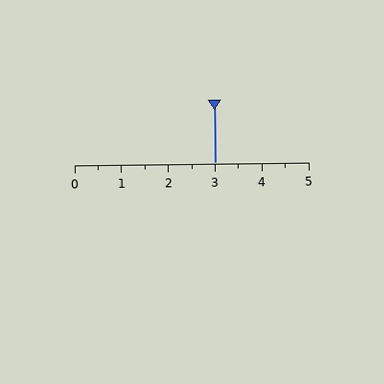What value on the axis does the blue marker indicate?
The marker indicates approximately 3.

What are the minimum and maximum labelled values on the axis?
The axis runs from 0 to 5.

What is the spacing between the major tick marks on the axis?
The major ticks are spaced 1 apart.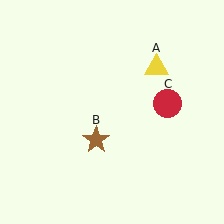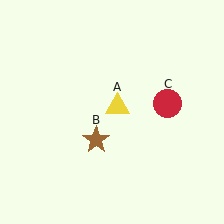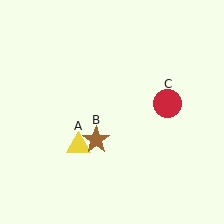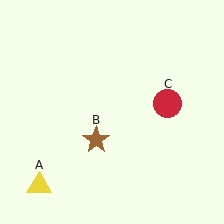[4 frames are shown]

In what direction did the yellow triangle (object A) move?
The yellow triangle (object A) moved down and to the left.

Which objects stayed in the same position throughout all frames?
Brown star (object B) and red circle (object C) remained stationary.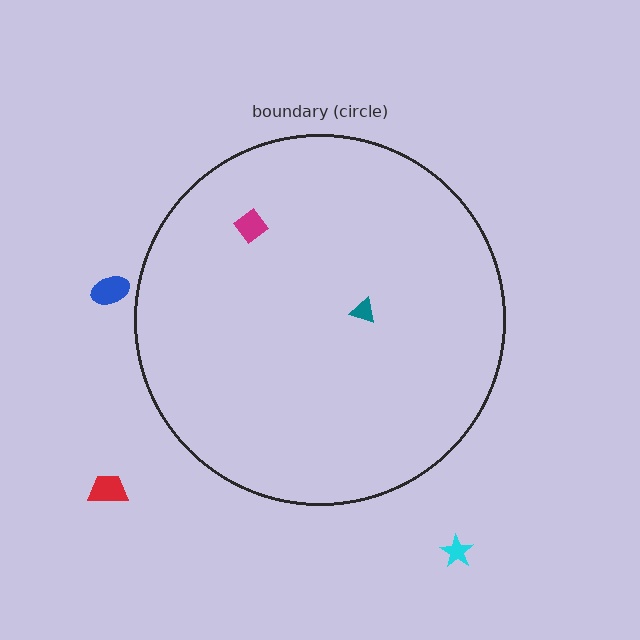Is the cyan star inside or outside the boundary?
Outside.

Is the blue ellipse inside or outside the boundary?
Outside.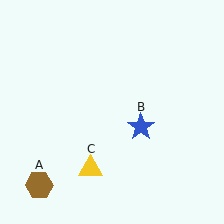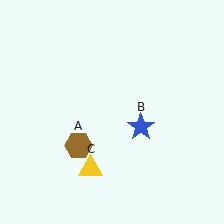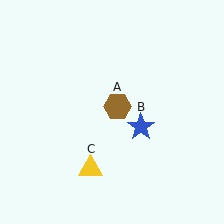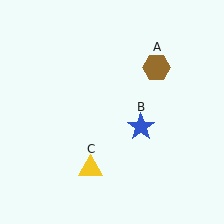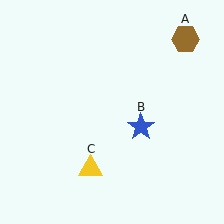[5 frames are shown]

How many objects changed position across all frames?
1 object changed position: brown hexagon (object A).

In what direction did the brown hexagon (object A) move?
The brown hexagon (object A) moved up and to the right.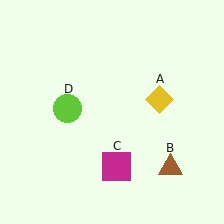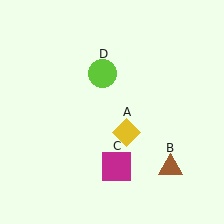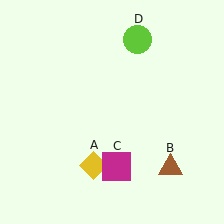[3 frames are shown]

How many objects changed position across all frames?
2 objects changed position: yellow diamond (object A), lime circle (object D).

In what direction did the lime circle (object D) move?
The lime circle (object D) moved up and to the right.